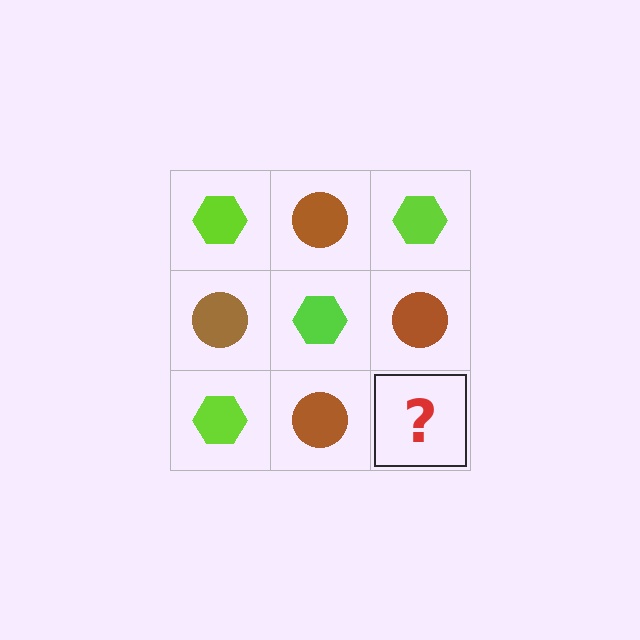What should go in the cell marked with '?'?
The missing cell should contain a lime hexagon.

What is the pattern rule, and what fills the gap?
The rule is that it alternates lime hexagon and brown circle in a checkerboard pattern. The gap should be filled with a lime hexagon.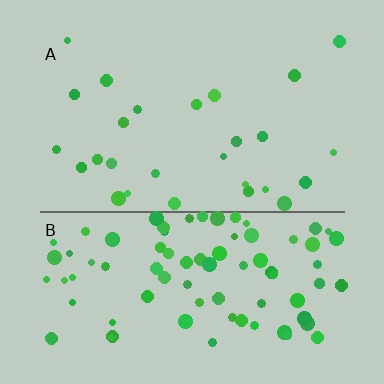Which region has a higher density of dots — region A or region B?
B (the bottom).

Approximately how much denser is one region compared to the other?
Approximately 3.1× — region B over region A.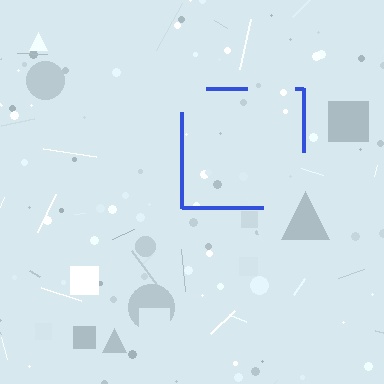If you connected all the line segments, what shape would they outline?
They would outline a square.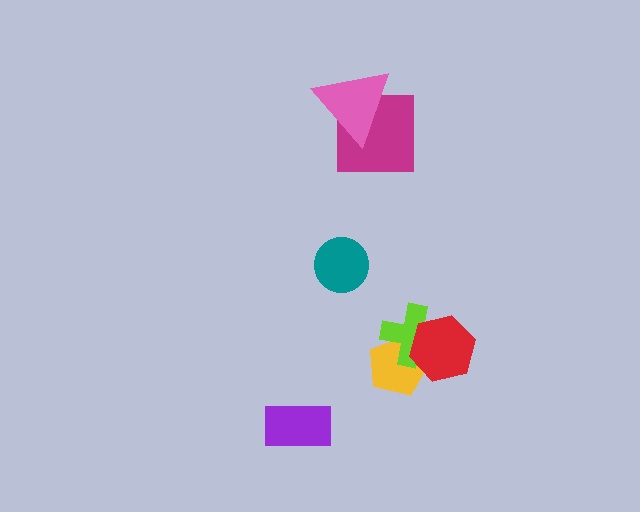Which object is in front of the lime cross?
The red hexagon is in front of the lime cross.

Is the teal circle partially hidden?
No, no other shape covers it.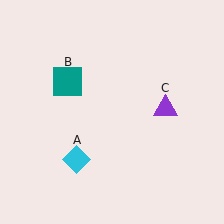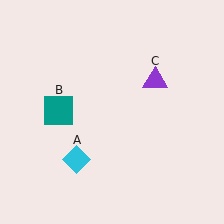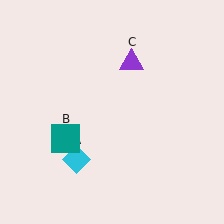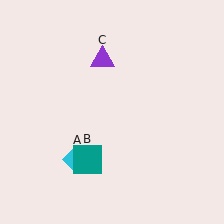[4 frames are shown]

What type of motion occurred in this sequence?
The teal square (object B), purple triangle (object C) rotated counterclockwise around the center of the scene.